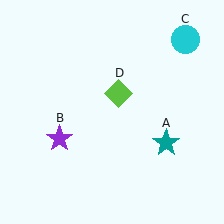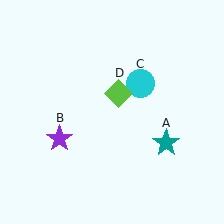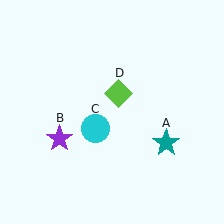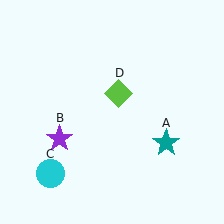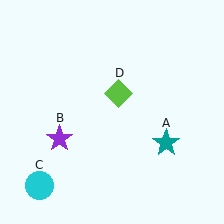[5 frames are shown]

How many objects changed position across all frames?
1 object changed position: cyan circle (object C).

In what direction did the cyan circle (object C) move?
The cyan circle (object C) moved down and to the left.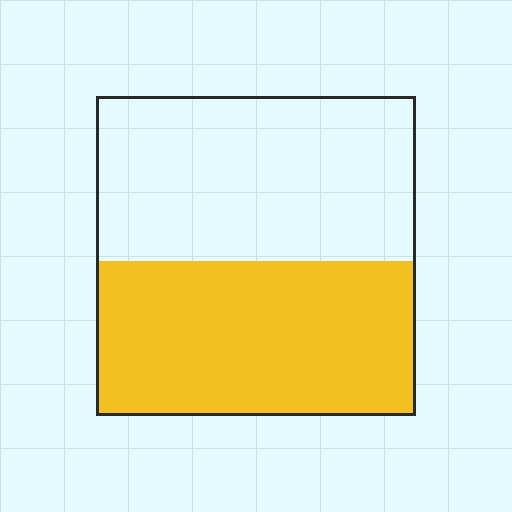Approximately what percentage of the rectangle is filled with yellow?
Approximately 50%.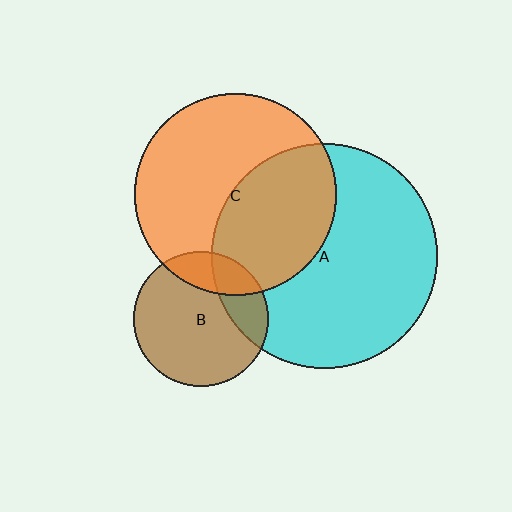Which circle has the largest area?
Circle A (cyan).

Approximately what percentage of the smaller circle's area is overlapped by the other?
Approximately 45%.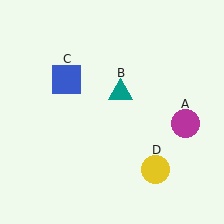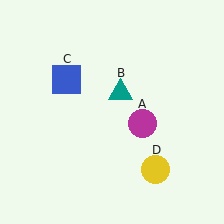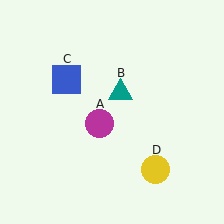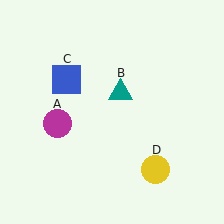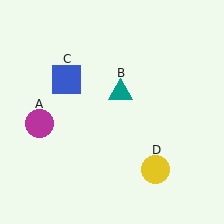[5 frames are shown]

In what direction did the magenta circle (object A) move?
The magenta circle (object A) moved left.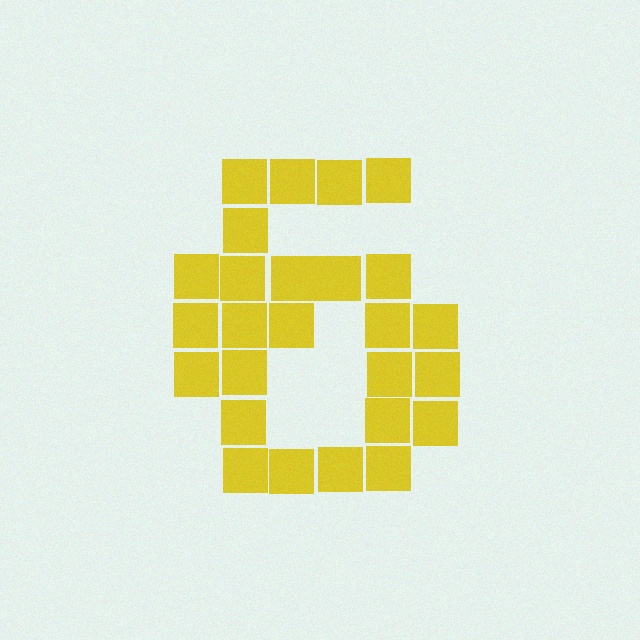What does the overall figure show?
The overall figure shows the digit 6.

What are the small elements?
The small elements are squares.